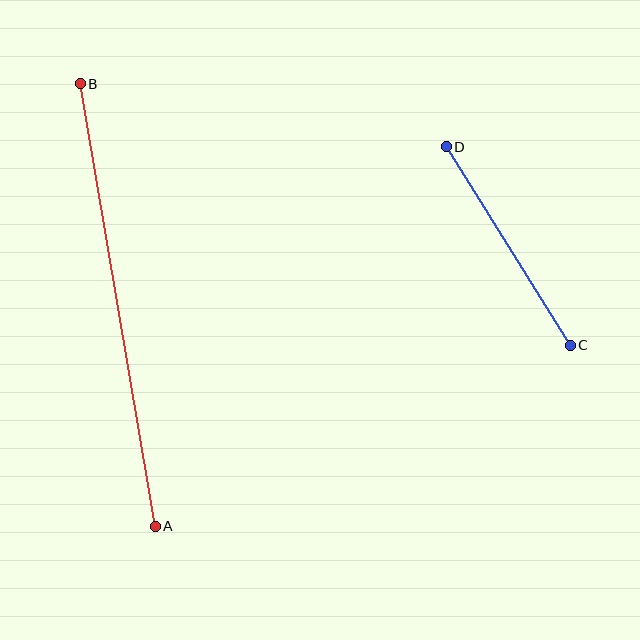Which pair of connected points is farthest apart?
Points A and B are farthest apart.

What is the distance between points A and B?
The distance is approximately 449 pixels.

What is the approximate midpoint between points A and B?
The midpoint is at approximately (118, 305) pixels.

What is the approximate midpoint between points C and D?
The midpoint is at approximately (508, 246) pixels.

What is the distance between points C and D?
The distance is approximately 234 pixels.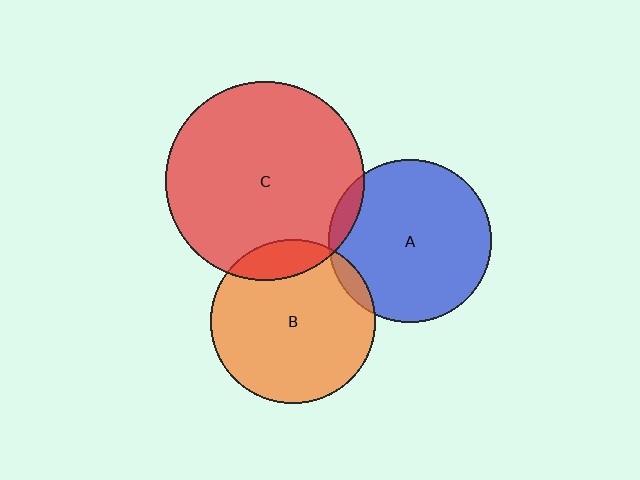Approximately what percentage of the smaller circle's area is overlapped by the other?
Approximately 5%.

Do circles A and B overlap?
Yes.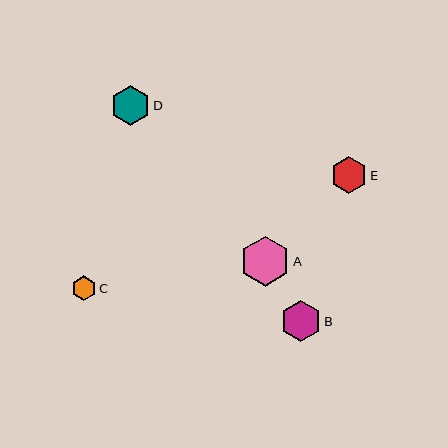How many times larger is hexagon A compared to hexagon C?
Hexagon A is approximately 2.0 times the size of hexagon C.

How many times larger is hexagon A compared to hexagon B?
Hexagon A is approximately 1.2 times the size of hexagon B.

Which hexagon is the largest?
Hexagon A is the largest with a size of approximately 50 pixels.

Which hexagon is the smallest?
Hexagon C is the smallest with a size of approximately 25 pixels.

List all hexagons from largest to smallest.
From largest to smallest: A, B, D, E, C.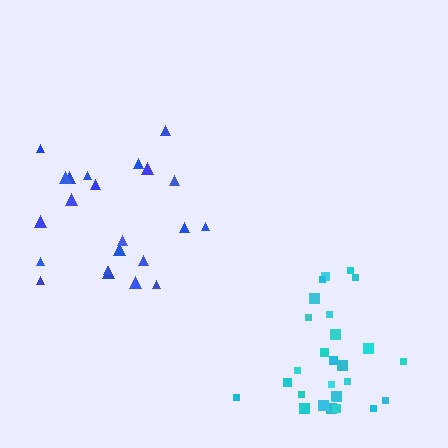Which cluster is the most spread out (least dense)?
Blue.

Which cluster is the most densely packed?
Cyan.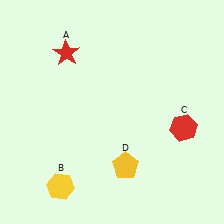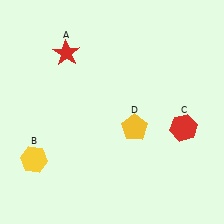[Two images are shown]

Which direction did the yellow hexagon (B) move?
The yellow hexagon (B) moved up.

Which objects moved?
The objects that moved are: the yellow hexagon (B), the yellow pentagon (D).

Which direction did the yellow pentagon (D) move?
The yellow pentagon (D) moved up.